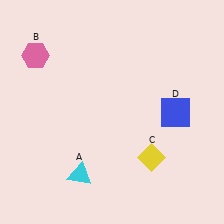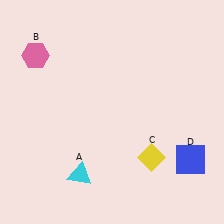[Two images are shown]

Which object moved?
The blue square (D) moved down.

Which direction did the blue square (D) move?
The blue square (D) moved down.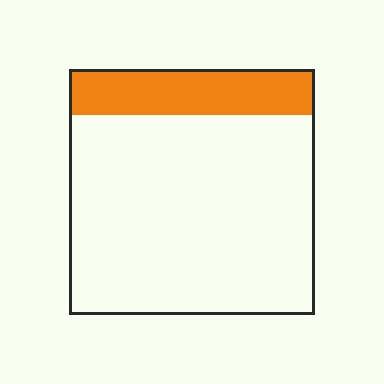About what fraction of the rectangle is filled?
About one fifth (1/5).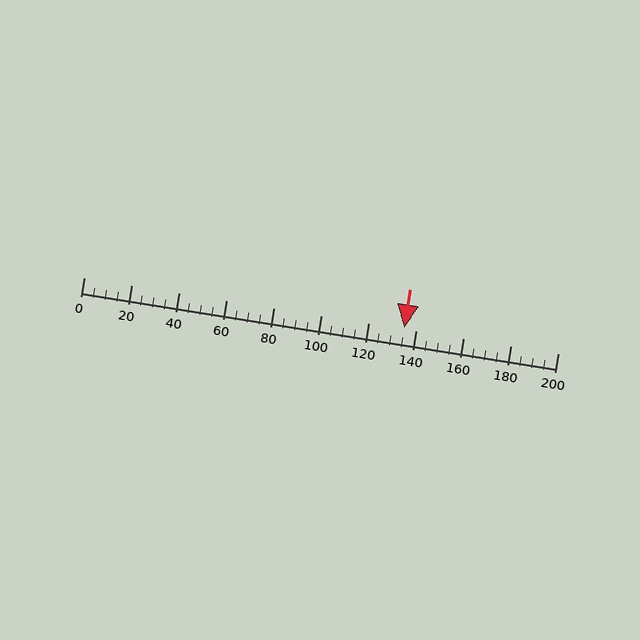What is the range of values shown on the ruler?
The ruler shows values from 0 to 200.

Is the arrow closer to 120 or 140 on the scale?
The arrow is closer to 140.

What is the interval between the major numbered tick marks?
The major tick marks are spaced 20 units apart.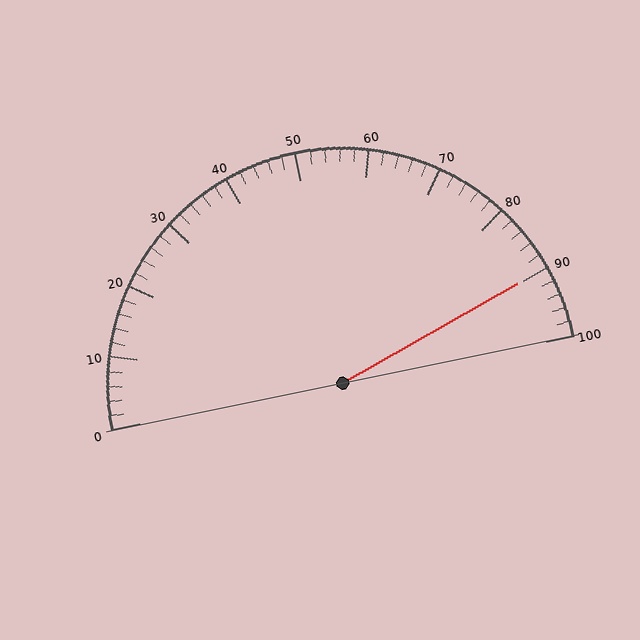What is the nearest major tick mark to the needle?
The nearest major tick mark is 90.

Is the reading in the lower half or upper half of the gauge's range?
The reading is in the upper half of the range (0 to 100).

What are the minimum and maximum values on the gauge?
The gauge ranges from 0 to 100.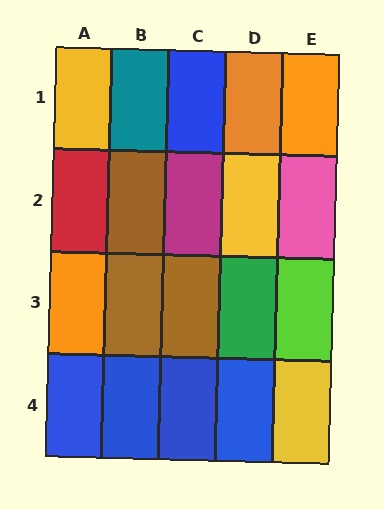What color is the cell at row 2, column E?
Pink.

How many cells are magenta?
1 cell is magenta.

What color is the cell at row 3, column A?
Orange.